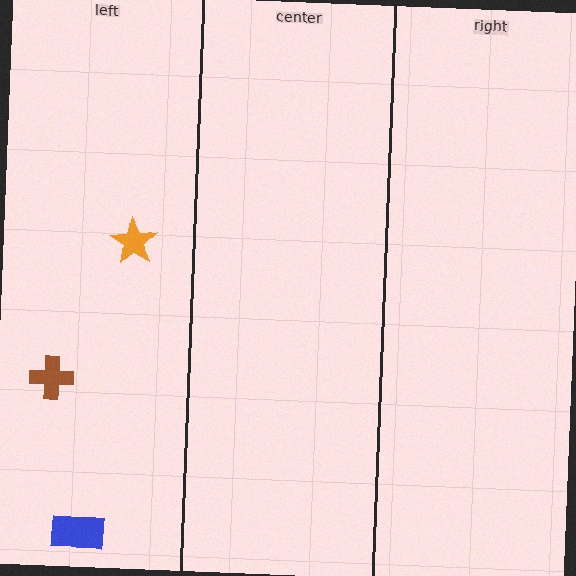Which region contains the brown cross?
The left region.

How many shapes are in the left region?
3.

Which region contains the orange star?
The left region.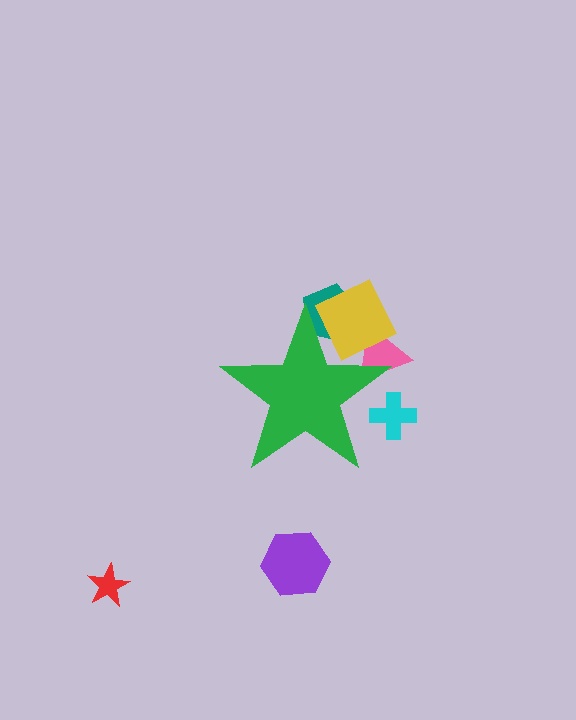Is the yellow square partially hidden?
Yes, the yellow square is partially hidden behind the green star.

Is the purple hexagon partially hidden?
No, the purple hexagon is fully visible.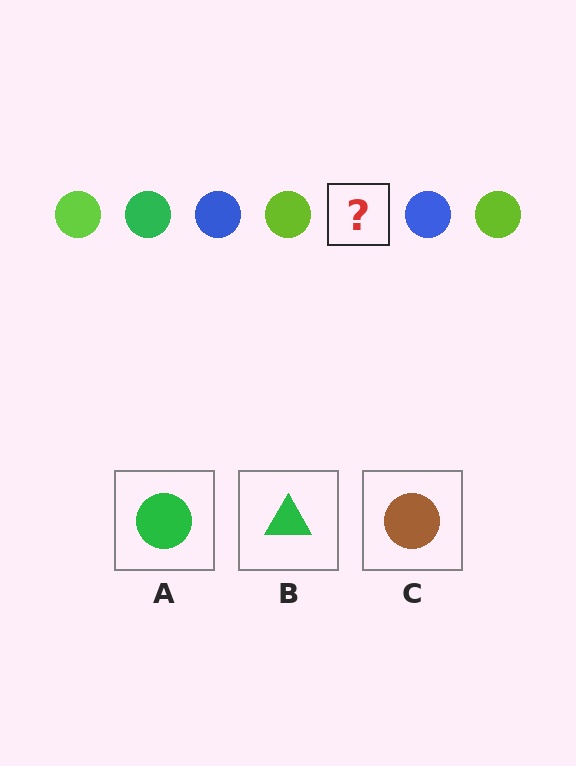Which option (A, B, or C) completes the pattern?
A.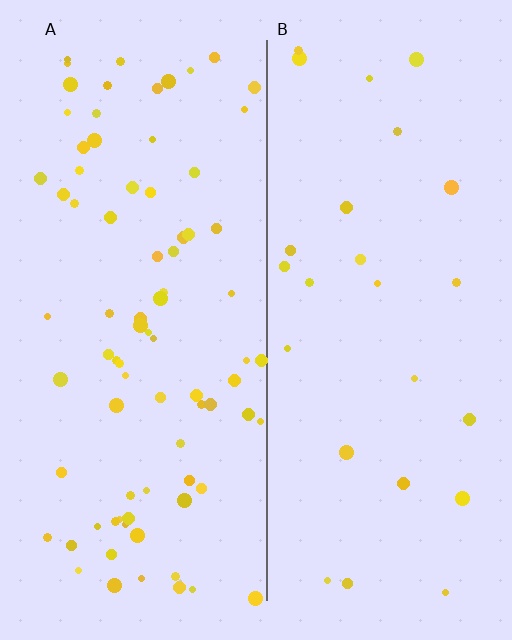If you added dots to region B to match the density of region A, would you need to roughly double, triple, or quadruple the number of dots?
Approximately triple.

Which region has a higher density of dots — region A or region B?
A (the left).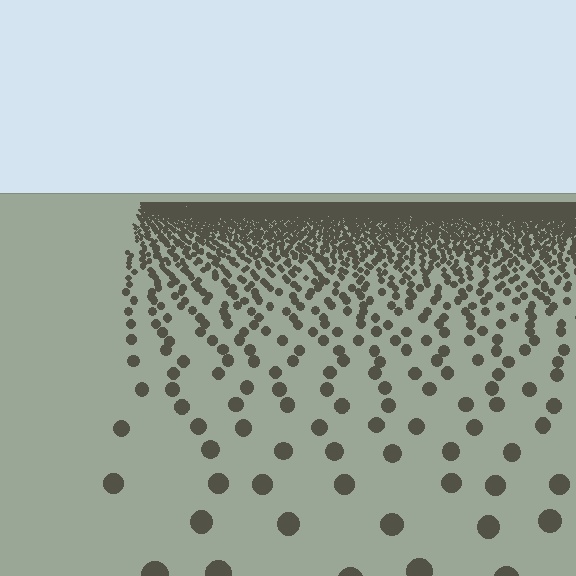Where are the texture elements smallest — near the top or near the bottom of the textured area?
Near the top.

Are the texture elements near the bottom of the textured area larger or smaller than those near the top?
Larger. Near the bottom, elements are closer to the viewer and appear at a bigger on-screen size.